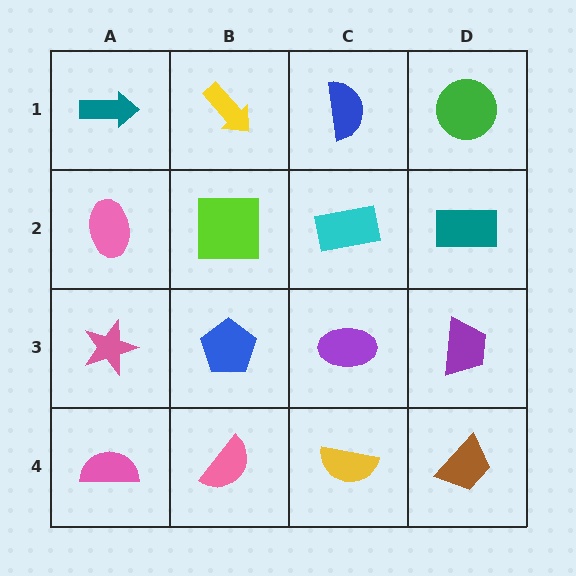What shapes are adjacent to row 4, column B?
A blue pentagon (row 3, column B), a pink semicircle (row 4, column A), a yellow semicircle (row 4, column C).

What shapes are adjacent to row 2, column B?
A yellow arrow (row 1, column B), a blue pentagon (row 3, column B), a pink ellipse (row 2, column A), a cyan rectangle (row 2, column C).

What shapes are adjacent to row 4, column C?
A purple ellipse (row 3, column C), a pink semicircle (row 4, column B), a brown trapezoid (row 4, column D).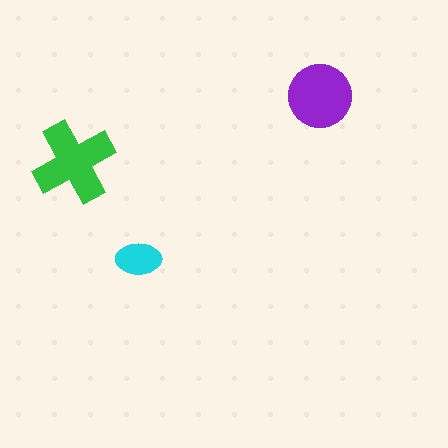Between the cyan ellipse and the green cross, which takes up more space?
The green cross.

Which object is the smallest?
The cyan ellipse.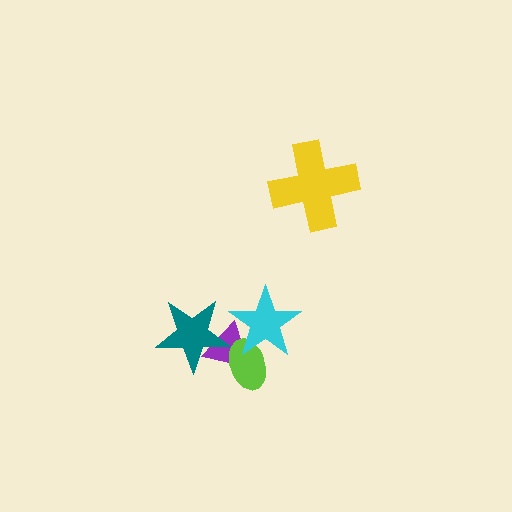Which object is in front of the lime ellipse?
The cyan star is in front of the lime ellipse.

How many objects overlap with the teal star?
1 object overlaps with the teal star.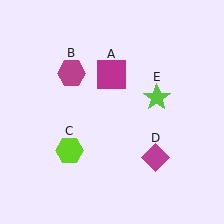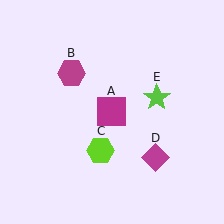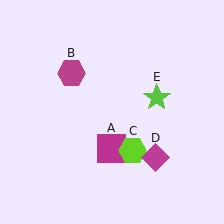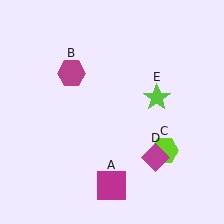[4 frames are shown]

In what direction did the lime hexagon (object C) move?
The lime hexagon (object C) moved right.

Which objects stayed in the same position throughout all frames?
Magenta hexagon (object B) and magenta diamond (object D) and lime star (object E) remained stationary.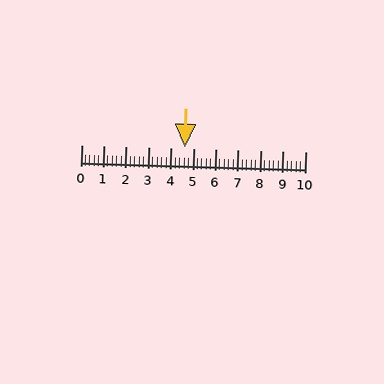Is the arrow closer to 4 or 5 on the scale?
The arrow is closer to 5.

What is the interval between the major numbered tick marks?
The major tick marks are spaced 1 units apart.